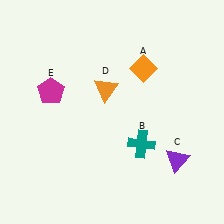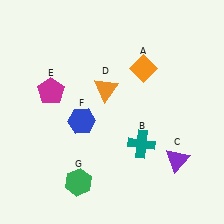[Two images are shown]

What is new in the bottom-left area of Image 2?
A blue hexagon (F) was added in the bottom-left area of Image 2.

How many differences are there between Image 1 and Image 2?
There are 2 differences between the two images.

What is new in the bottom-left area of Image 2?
A green hexagon (G) was added in the bottom-left area of Image 2.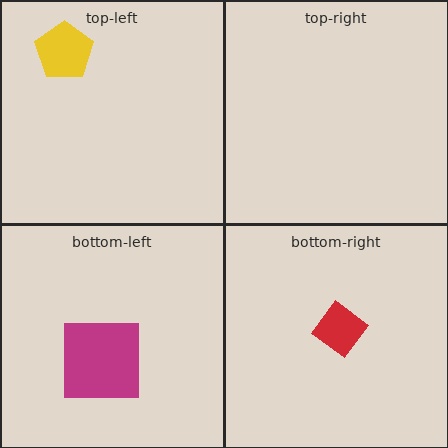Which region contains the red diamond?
The bottom-right region.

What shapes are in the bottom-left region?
The magenta square.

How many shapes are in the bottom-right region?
1.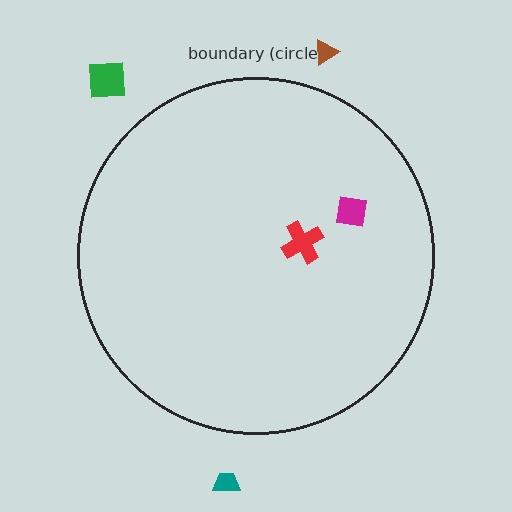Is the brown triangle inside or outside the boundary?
Outside.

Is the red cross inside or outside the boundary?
Inside.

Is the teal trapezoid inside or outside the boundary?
Outside.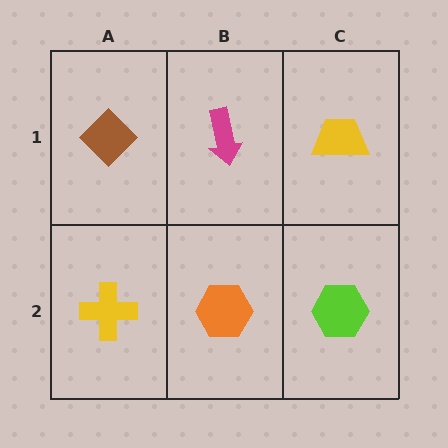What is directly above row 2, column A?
A brown diamond.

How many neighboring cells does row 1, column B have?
3.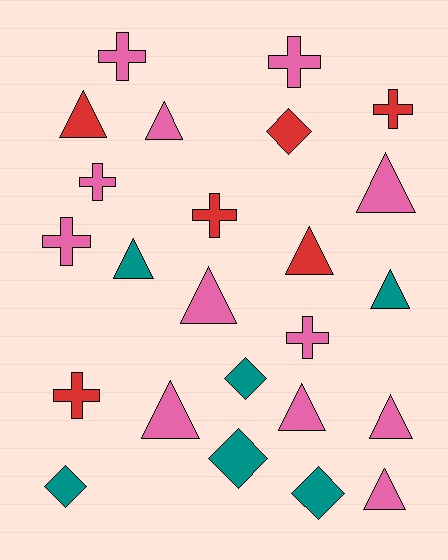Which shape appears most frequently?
Triangle, with 11 objects.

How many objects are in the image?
There are 24 objects.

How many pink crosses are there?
There are 5 pink crosses.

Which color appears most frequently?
Pink, with 12 objects.